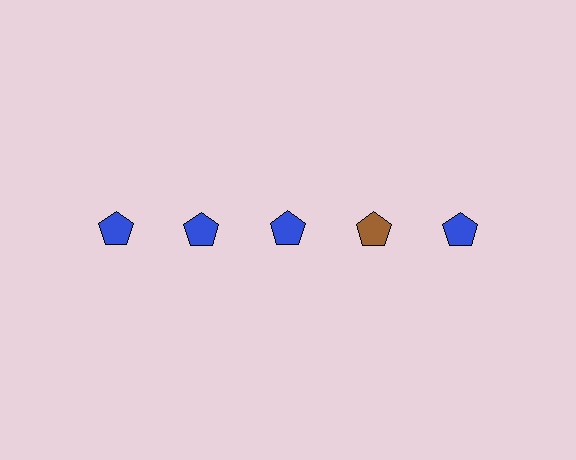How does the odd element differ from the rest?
It has a different color: brown instead of blue.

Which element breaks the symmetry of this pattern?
The brown pentagon in the top row, second from right column breaks the symmetry. All other shapes are blue pentagons.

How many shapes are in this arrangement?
There are 5 shapes arranged in a grid pattern.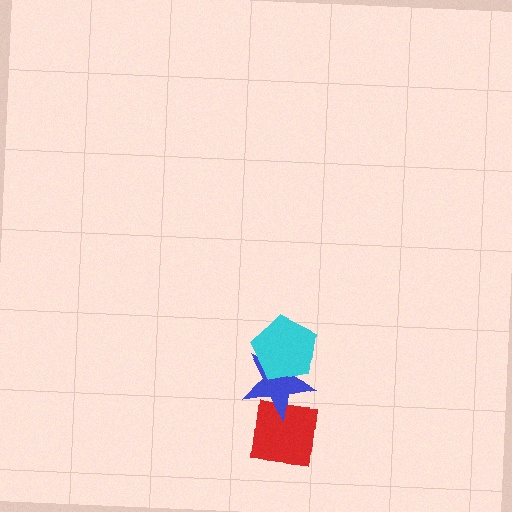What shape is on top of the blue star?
The cyan pentagon is on top of the blue star.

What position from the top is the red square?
The red square is 3rd from the top.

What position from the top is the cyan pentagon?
The cyan pentagon is 1st from the top.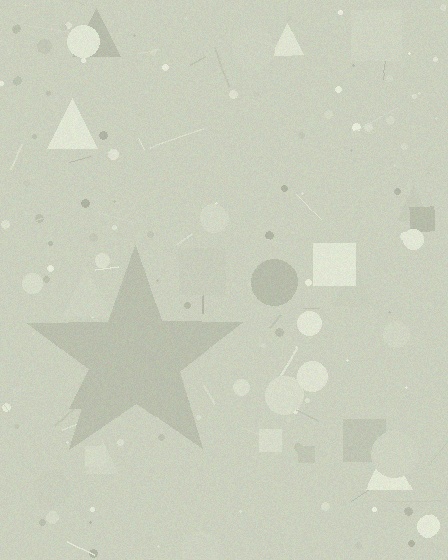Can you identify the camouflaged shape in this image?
The camouflaged shape is a star.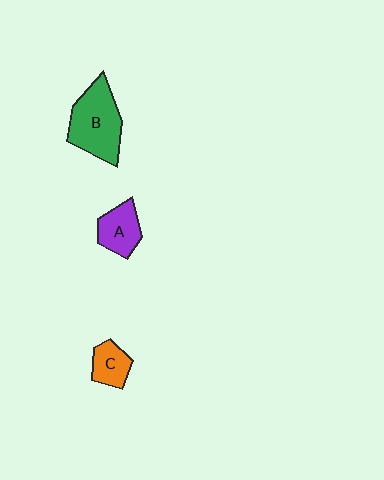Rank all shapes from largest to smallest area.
From largest to smallest: B (green), A (purple), C (orange).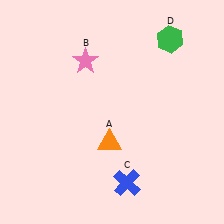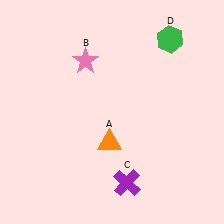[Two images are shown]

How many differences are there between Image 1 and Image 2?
There is 1 difference between the two images.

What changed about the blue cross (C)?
In Image 1, C is blue. In Image 2, it changed to purple.